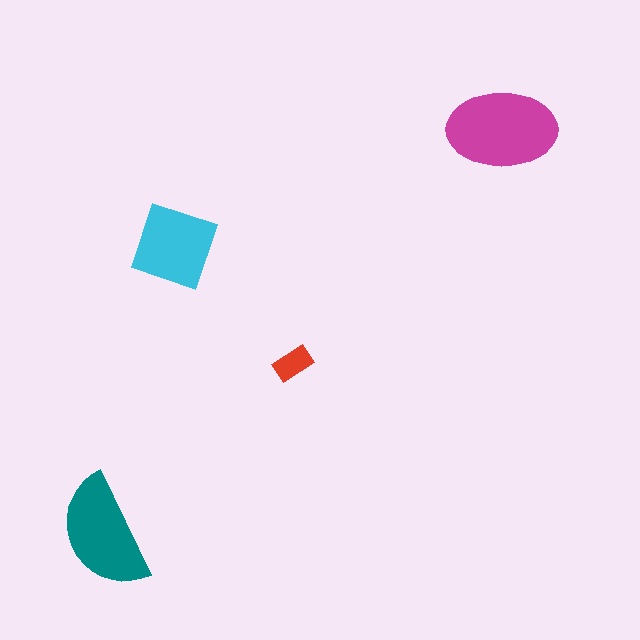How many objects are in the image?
There are 4 objects in the image.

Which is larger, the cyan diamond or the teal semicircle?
The teal semicircle.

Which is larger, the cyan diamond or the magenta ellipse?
The magenta ellipse.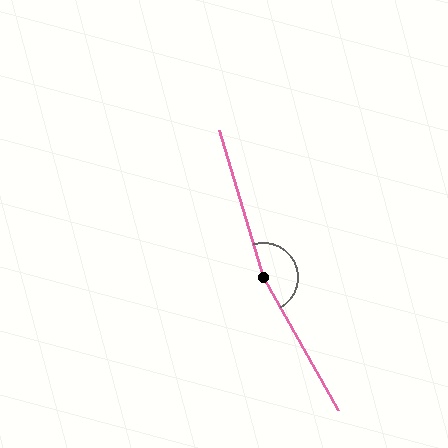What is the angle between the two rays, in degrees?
Approximately 167 degrees.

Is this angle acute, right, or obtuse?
It is obtuse.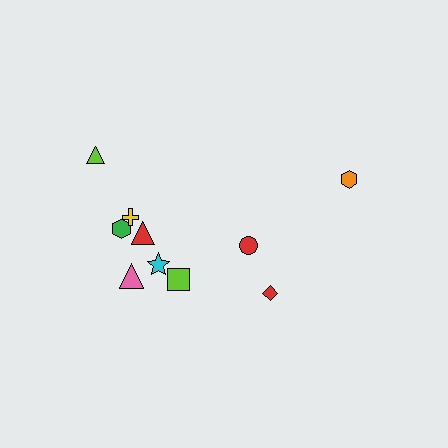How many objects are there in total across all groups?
There are 10 objects.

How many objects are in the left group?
There are 7 objects.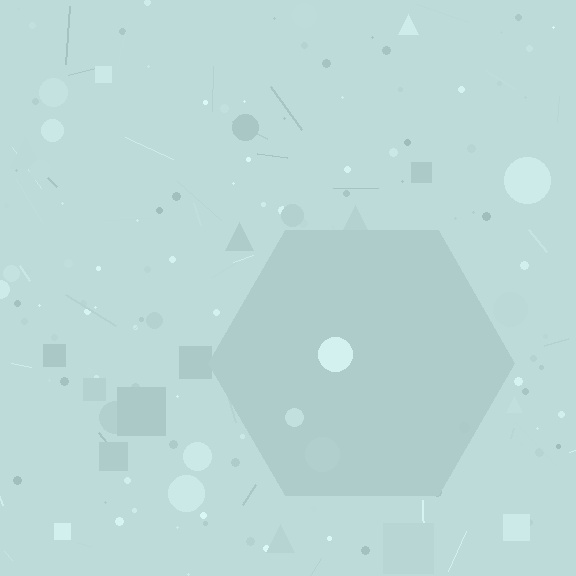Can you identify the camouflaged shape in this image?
The camouflaged shape is a hexagon.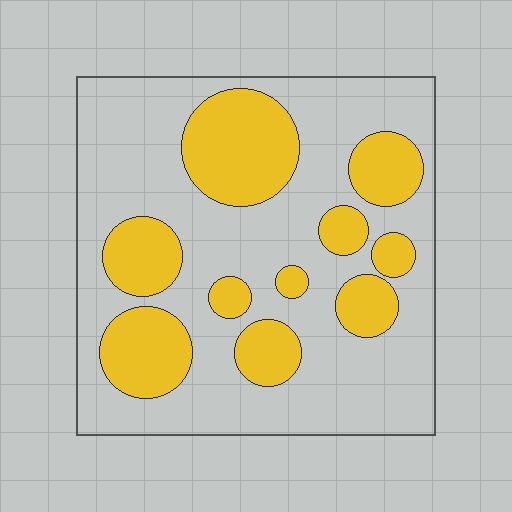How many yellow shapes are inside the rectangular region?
10.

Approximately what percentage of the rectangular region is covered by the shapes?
Approximately 30%.